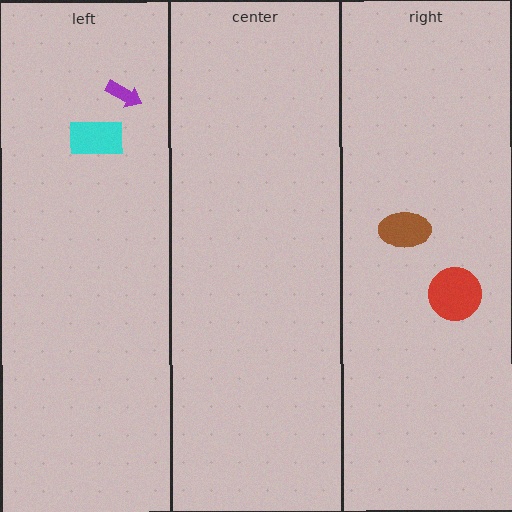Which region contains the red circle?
The right region.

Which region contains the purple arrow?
The left region.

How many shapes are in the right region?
2.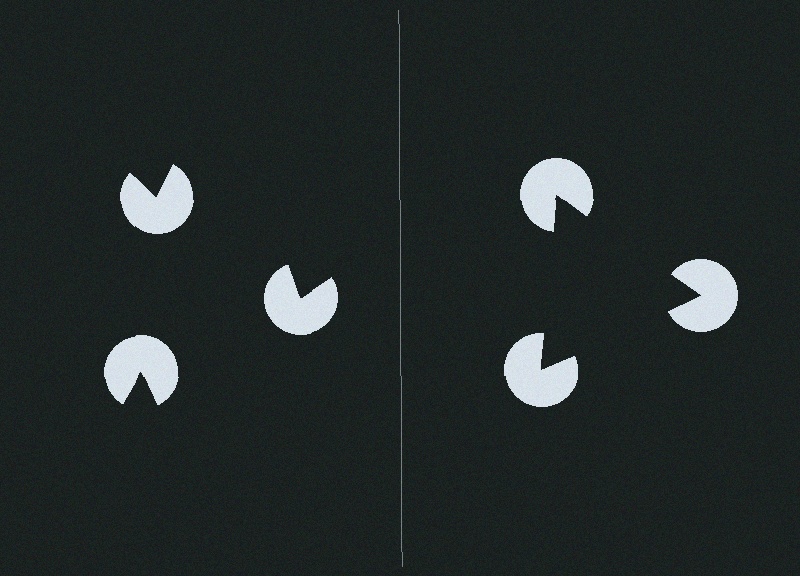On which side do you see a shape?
An illusory triangle appears on the right side. On the left side the wedge cuts are rotated, so no coherent shape forms.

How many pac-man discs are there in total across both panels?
6 — 3 on each side.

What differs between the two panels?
The pac-man discs are positioned identically on both sides; only the wedge orientations differ. On the right they align to a triangle; on the left they are misaligned.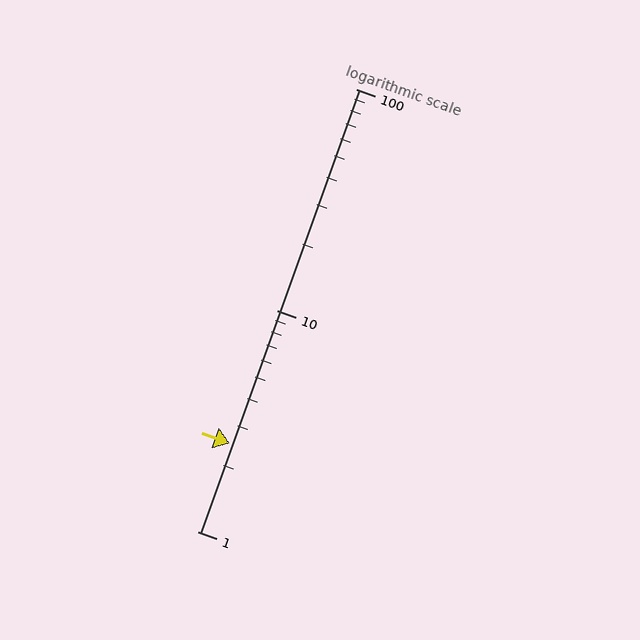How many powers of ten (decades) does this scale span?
The scale spans 2 decades, from 1 to 100.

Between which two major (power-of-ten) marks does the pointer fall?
The pointer is between 1 and 10.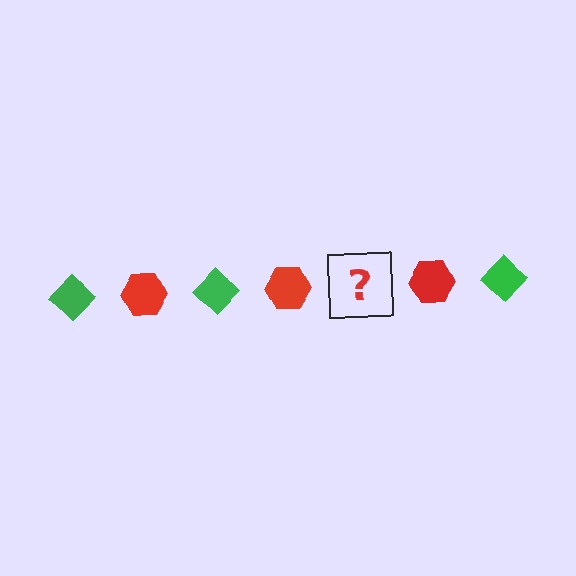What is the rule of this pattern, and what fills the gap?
The rule is that the pattern alternates between green diamond and red hexagon. The gap should be filled with a green diamond.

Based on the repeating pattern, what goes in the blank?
The blank should be a green diamond.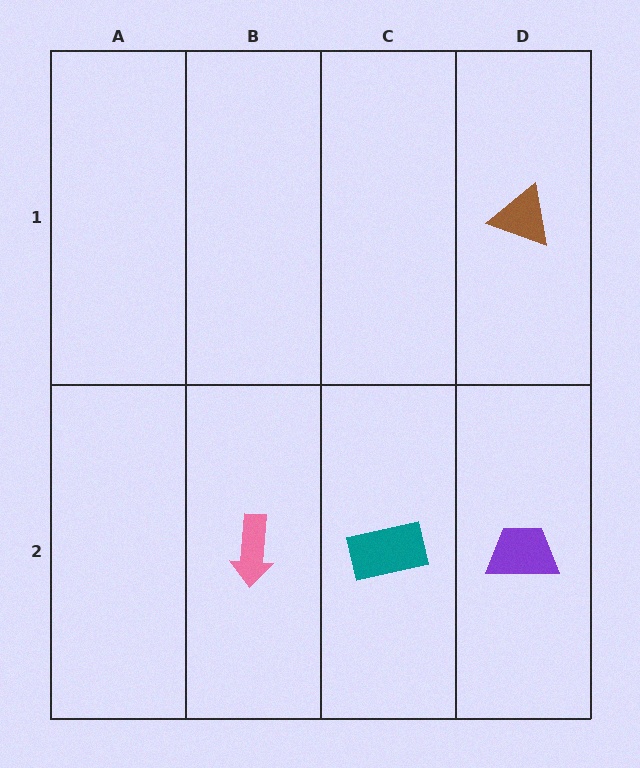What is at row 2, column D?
A purple trapezoid.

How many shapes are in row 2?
3 shapes.